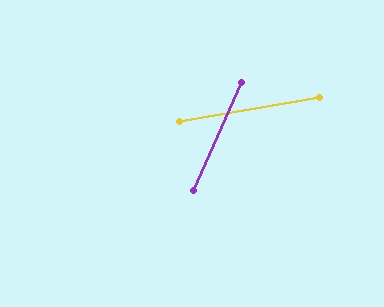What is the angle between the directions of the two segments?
Approximately 56 degrees.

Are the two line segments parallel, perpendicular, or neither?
Neither parallel nor perpendicular — they differ by about 56°.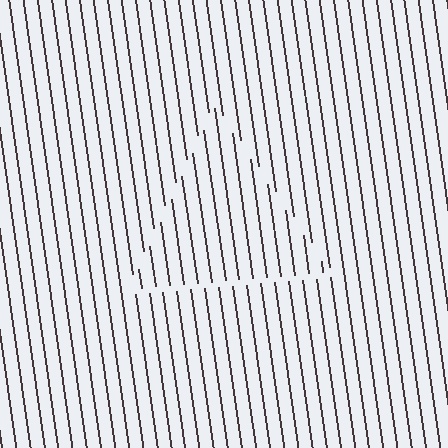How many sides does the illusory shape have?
3 sides — the line-ends trace a triangle.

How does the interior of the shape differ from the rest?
The interior of the shape contains the same grating, shifted by half a period — the contour is defined by the phase discontinuity where line-ends from the inner and outer gratings abut.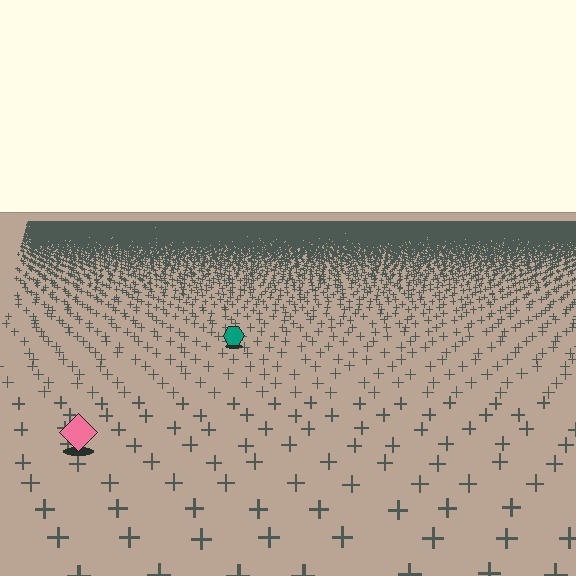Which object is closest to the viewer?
The pink diamond is closest. The texture marks near it are larger and more spread out.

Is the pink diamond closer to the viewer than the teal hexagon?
Yes. The pink diamond is closer — you can tell from the texture gradient: the ground texture is coarser near it.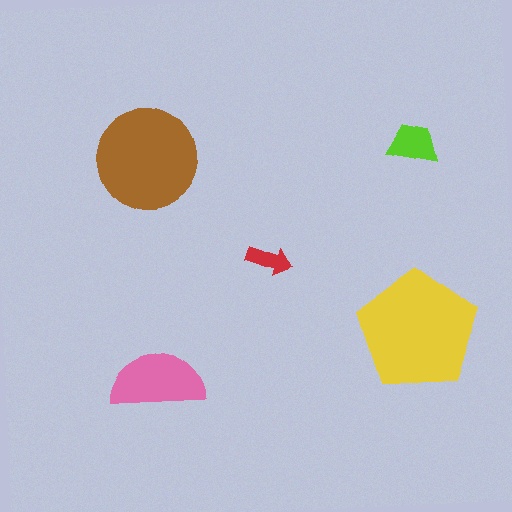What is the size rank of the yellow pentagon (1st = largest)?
1st.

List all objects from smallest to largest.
The red arrow, the lime trapezoid, the pink semicircle, the brown circle, the yellow pentagon.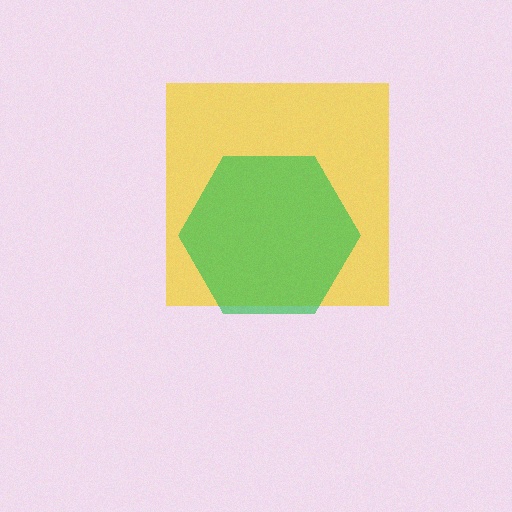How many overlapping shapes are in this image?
There are 2 overlapping shapes in the image.